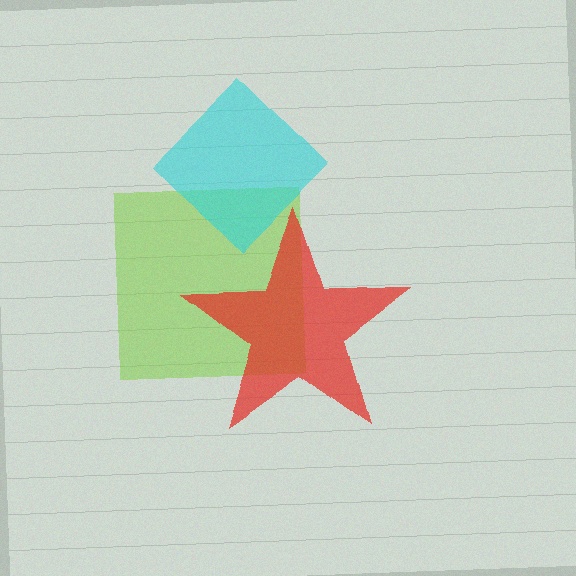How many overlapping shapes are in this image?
There are 3 overlapping shapes in the image.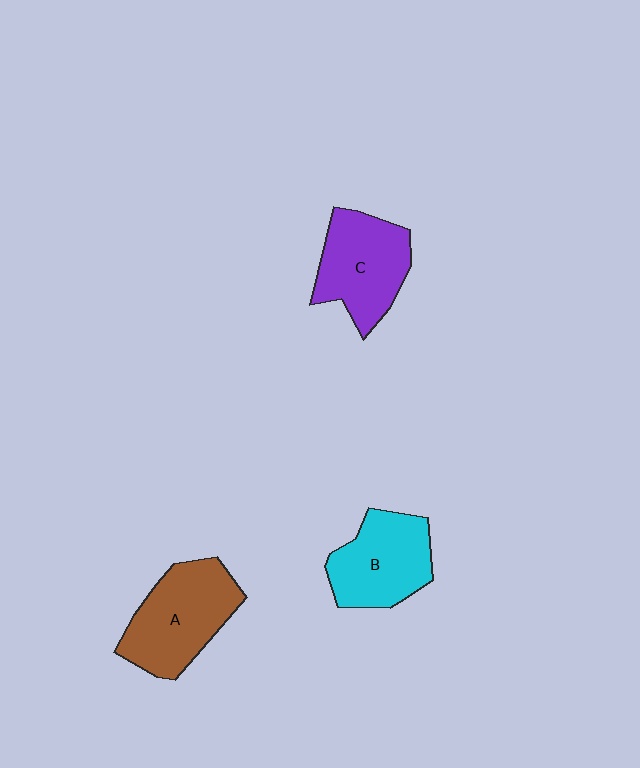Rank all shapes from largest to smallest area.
From largest to smallest: A (brown), C (purple), B (cyan).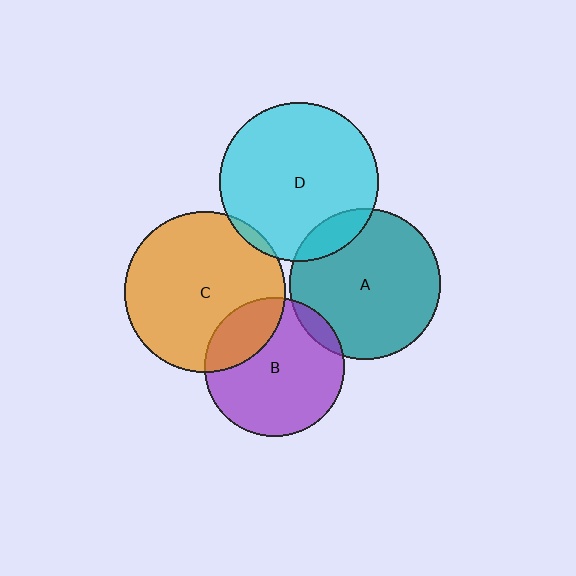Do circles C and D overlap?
Yes.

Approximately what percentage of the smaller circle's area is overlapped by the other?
Approximately 5%.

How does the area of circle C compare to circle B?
Approximately 1.3 times.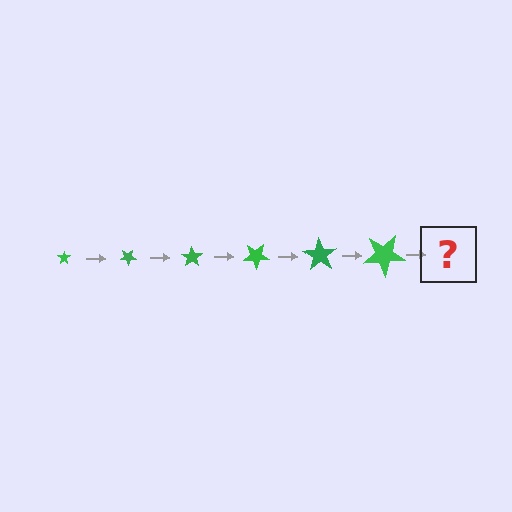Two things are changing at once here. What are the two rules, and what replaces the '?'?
The two rules are that the star grows larger each step and it rotates 35 degrees each step. The '?' should be a star, larger than the previous one and rotated 210 degrees from the start.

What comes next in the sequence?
The next element should be a star, larger than the previous one and rotated 210 degrees from the start.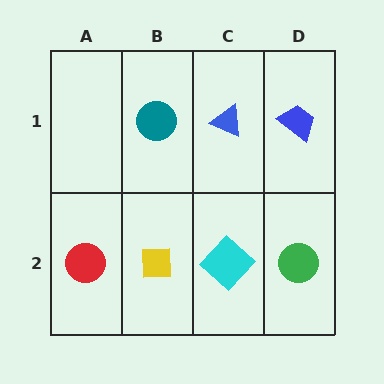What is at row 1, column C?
A blue triangle.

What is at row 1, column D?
A blue trapezoid.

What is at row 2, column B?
A yellow square.